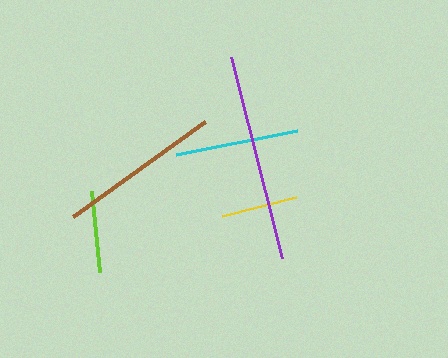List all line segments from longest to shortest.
From longest to shortest: purple, brown, cyan, lime, yellow.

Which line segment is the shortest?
The yellow line is the shortest at approximately 76 pixels.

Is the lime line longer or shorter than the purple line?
The purple line is longer than the lime line.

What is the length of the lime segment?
The lime segment is approximately 81 pixels long.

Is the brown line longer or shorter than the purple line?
The purple line is longer than the brown line.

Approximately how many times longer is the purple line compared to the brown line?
The purple line is approximately 1.3 times the length of the brown line.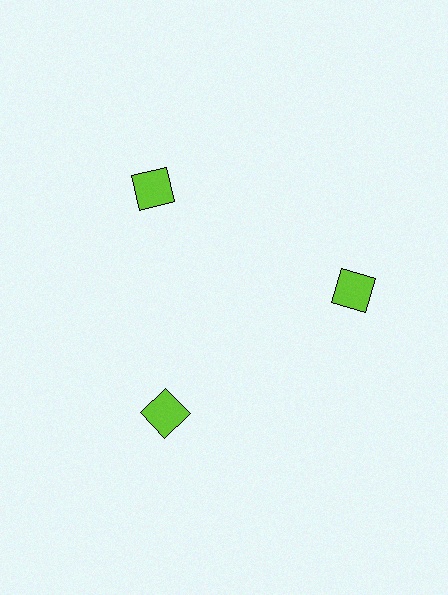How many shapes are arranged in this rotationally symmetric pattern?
There are 3 shapes, arranged in 3 groups of 1.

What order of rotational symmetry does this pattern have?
This pattern has 3-fold rotational symmetry.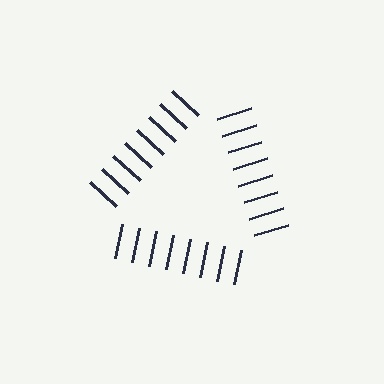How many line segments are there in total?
24 — 8 along each of the 3 edges.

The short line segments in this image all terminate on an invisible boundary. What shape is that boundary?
An illusory triangle — the line segments terminate on its edges but no continuous stroke is drawn.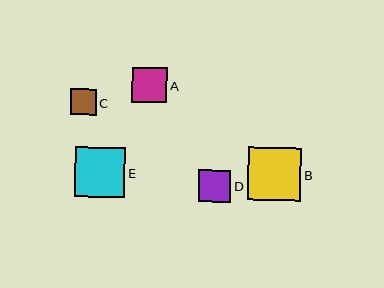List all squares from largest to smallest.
From largest to smallest: B, E, A, D, C.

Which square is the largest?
Square B is the largest with a size of approximately 53 pixels.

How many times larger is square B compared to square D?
Square B is approximately 1.6 times the size of square D.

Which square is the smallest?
Square C is the smallest with a size of approximately 26 pixels.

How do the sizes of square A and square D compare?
Square A and square D are approximately the same size.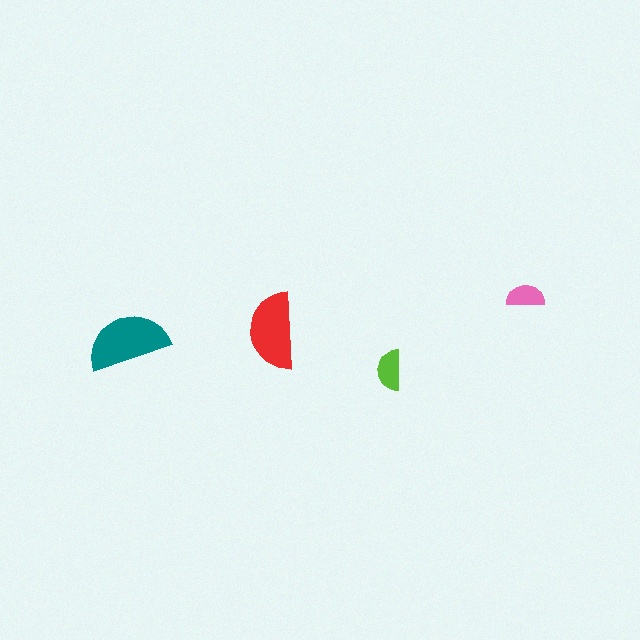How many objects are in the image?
There are 4 objects in the image.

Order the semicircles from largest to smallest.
the teal one, the red one, the lime one, the pink one.